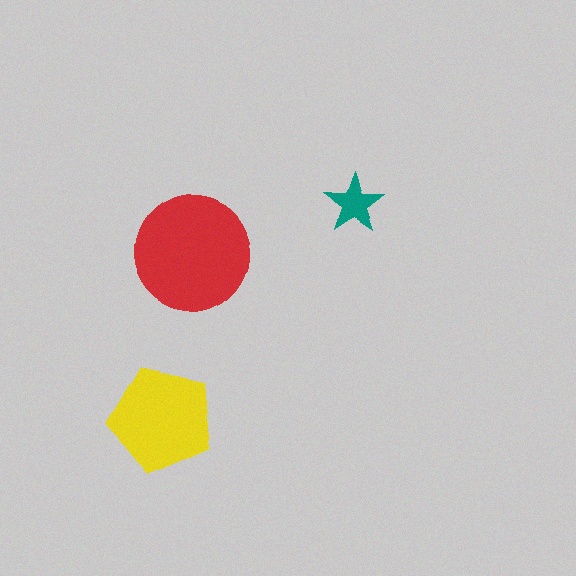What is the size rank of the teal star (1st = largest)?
3rd.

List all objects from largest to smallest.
The red circle, the yellow pentagon, the teal star.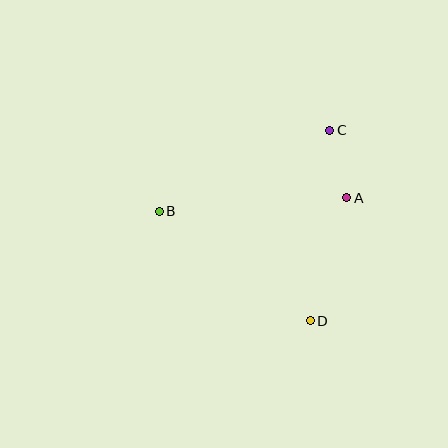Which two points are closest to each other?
Points A and C are closest to each other.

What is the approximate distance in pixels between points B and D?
The distance between B and D is approximately 187 pixels.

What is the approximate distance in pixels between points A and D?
The distance between A and D is approximately 128 pixels.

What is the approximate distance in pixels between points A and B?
The distance between A and B is approximately 188 pixels.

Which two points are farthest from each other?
Points C and D are farthest from each other.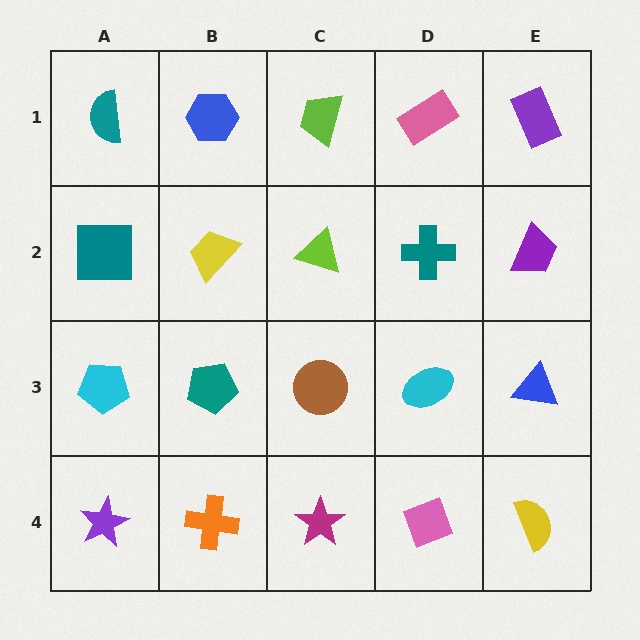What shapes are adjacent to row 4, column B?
A teal pentagon (row 3, column B), a purple star (row 4, column A), a magenta star (row 4, column C).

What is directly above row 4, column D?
A cyan ellipse.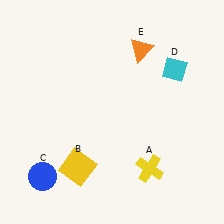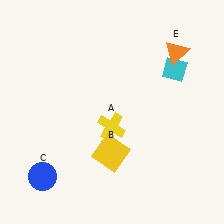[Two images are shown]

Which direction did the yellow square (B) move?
The yellow square (B) moved right.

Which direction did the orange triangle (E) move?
The orange triangle (E) moved right.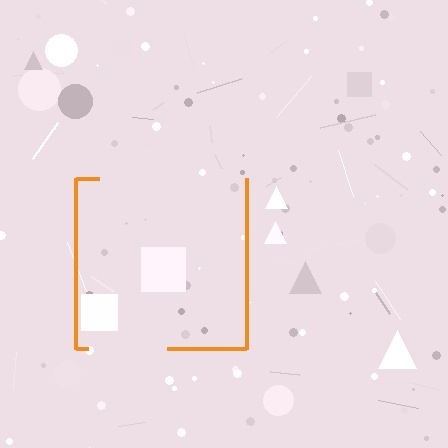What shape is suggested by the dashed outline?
The dashed outline suggests a square.